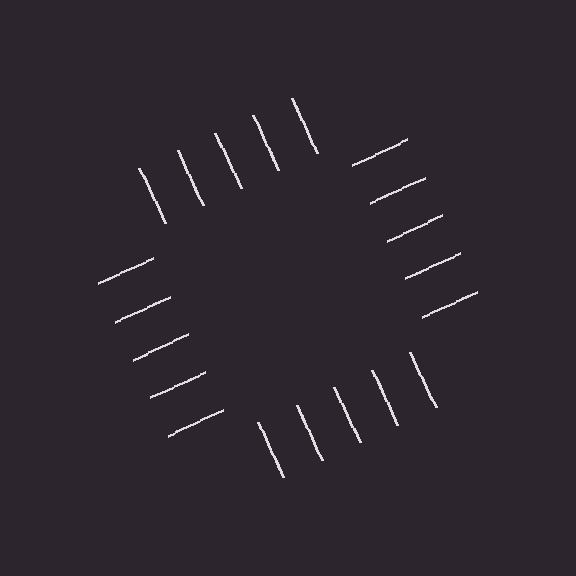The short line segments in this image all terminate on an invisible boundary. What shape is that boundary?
An illusory square — the line segments terminate on its edges but no continuous stroke is drawn.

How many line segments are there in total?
20 — 5 along each of the 4 edges.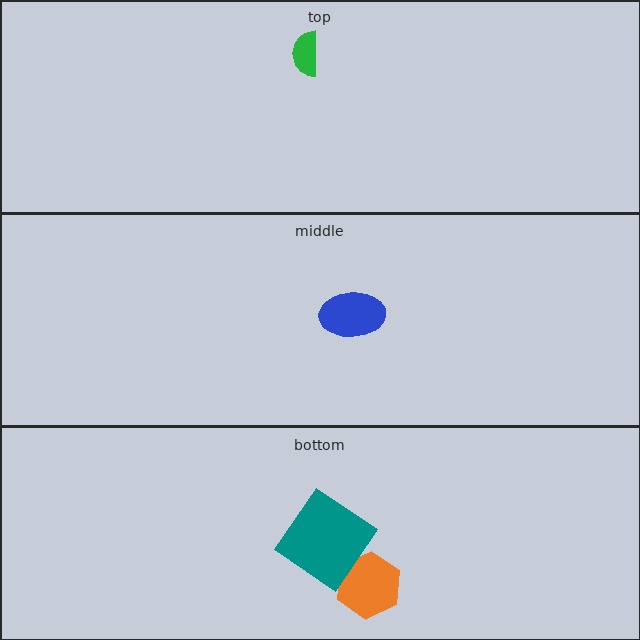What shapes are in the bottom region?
The orange hexagon, the teal diamond.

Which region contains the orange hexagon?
The bottom region.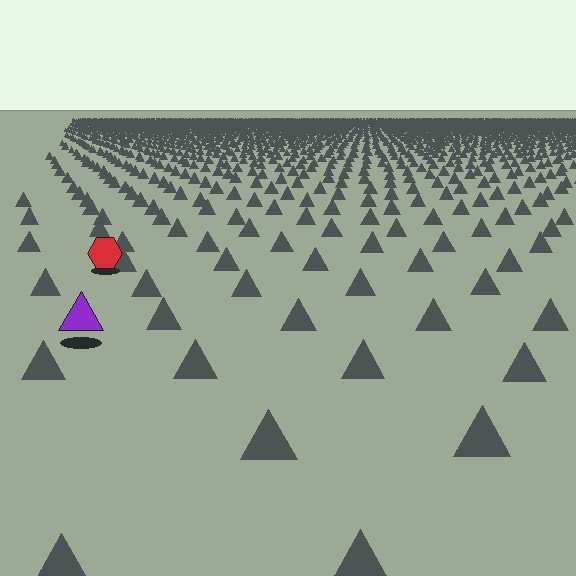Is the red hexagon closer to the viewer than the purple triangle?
No. The purple triangle is closer — you can tell from the texture gradient: the ground texture is coarser near it.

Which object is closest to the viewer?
The purple triangle is closest. The texture marks near it are larger and more spread out.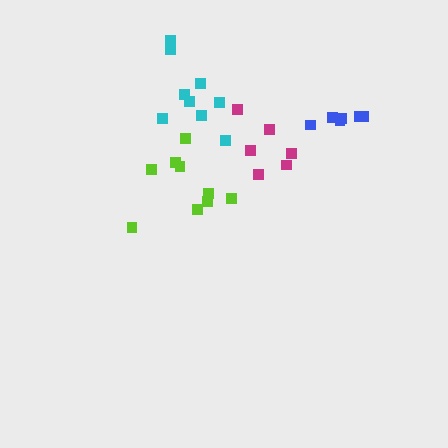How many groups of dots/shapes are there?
There are 4 groups.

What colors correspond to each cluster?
The clusters are colored: magenta, blue, lime, cyan.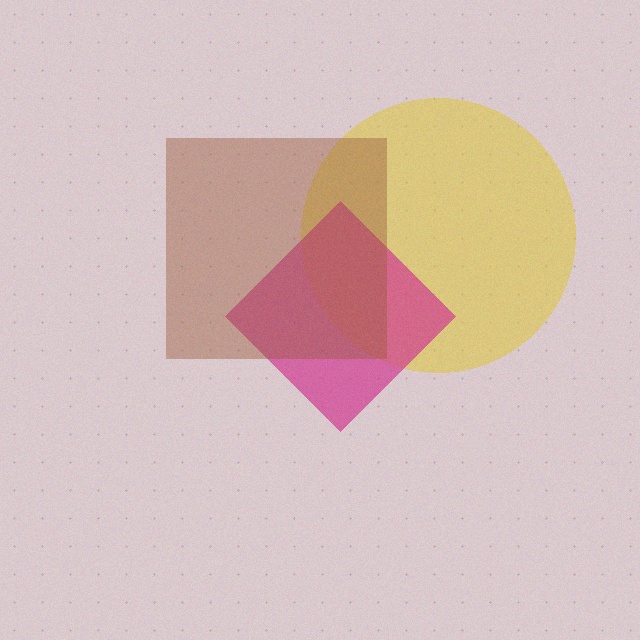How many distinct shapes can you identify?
There are 3 distinct shapes: a yellow circle, a magenta diamond, a brown square.